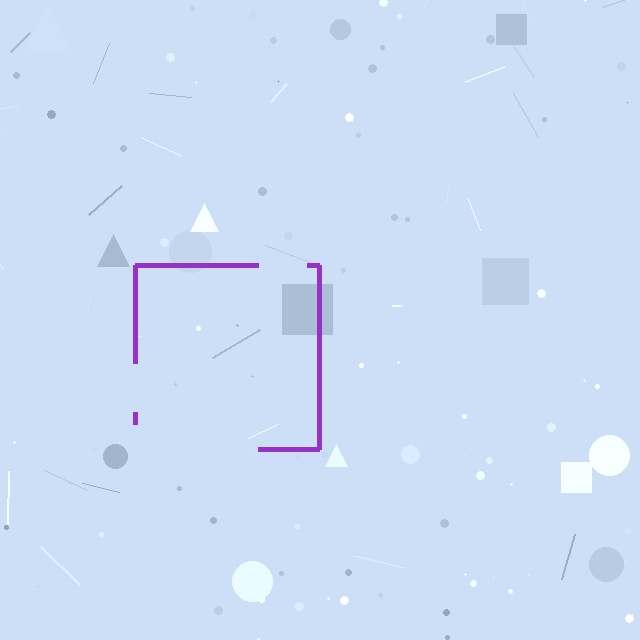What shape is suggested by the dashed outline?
The dashed outline suggests a square.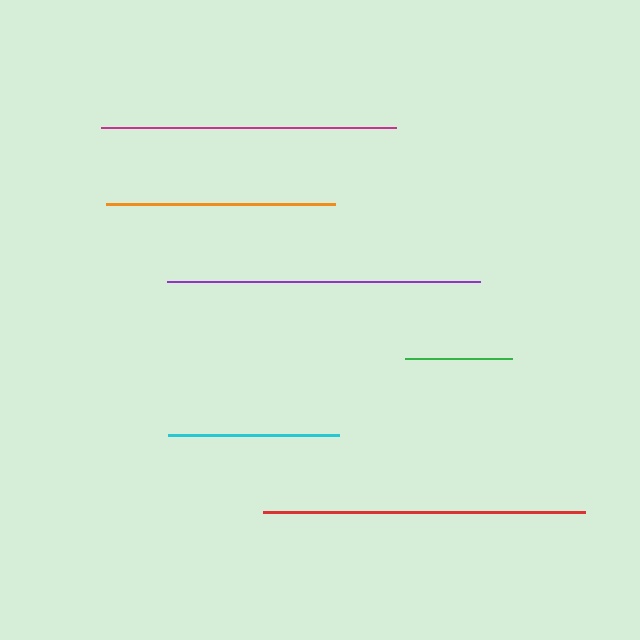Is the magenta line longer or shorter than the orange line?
The magenta line is longer than the orange line.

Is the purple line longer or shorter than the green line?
The purple line is longer than the green line.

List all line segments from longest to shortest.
From longest to shortest: red, purple, magenta, orange, cyan, green.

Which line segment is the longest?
The red line is the longest at approximately 321 pixels.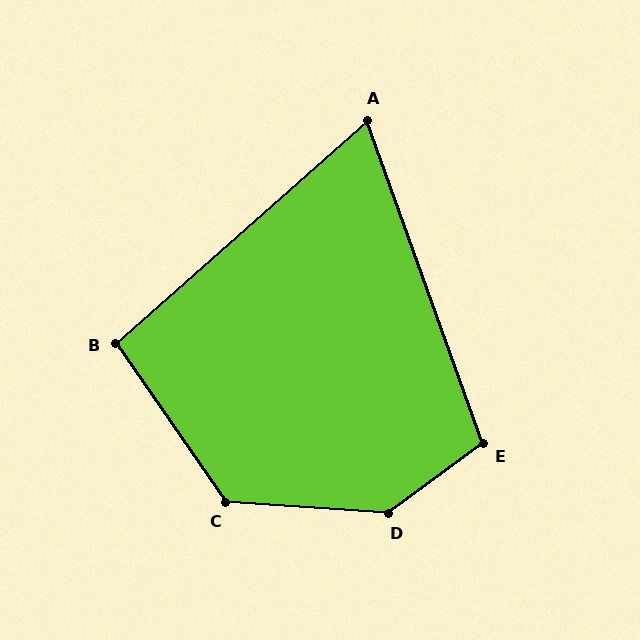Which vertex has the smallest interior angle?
A, at approximately 68 degrees.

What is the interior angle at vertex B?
Approximately 97 degrees (obtuse).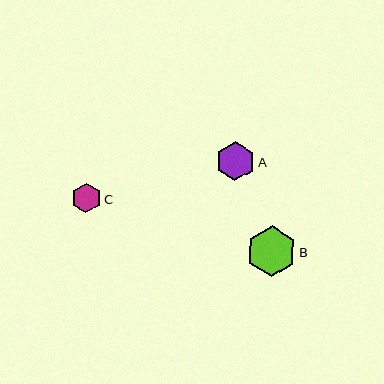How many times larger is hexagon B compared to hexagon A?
Hexagon B is approximately 1.3 times the size of hexagon A.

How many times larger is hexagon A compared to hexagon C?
Hexagon A is approximately 1.3 times the size of hexagon C.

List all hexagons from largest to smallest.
From largest to smallest: B, A, C.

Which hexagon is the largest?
Hexagon B is the largest with a size of approximately 51 pixels.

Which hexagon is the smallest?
Hexagon C is the smallest with a size of approximately 30 pixels.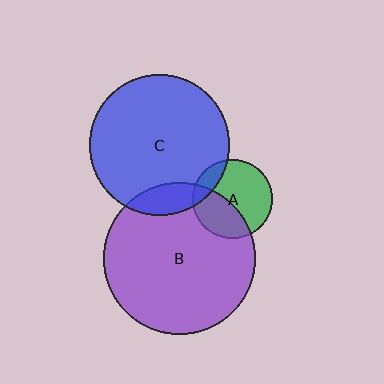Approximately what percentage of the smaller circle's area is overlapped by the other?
Approximately 40%.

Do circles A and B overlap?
Yes.